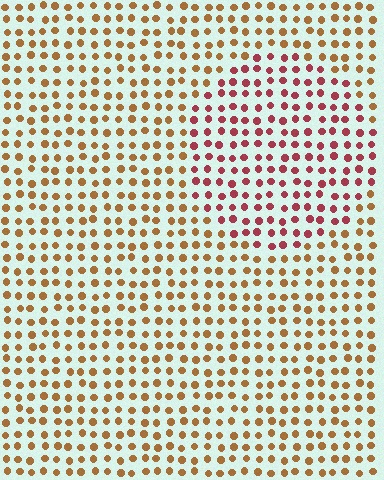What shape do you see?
I see a circle.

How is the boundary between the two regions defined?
The boundary is defined purely by a slight shift in hue (about 41 degrees). Spacing, size, and orientation are identical on both sides.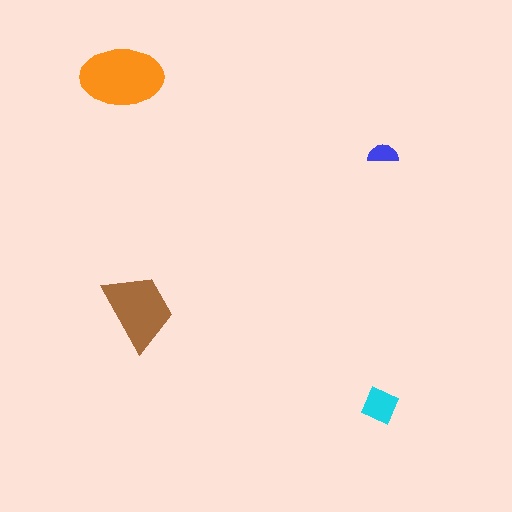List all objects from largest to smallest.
The orange ellipse, the brown trapezoid, the cyan square, the blue semicircle.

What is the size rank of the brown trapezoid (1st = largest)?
2nd.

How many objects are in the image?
There are 4 objects in the image.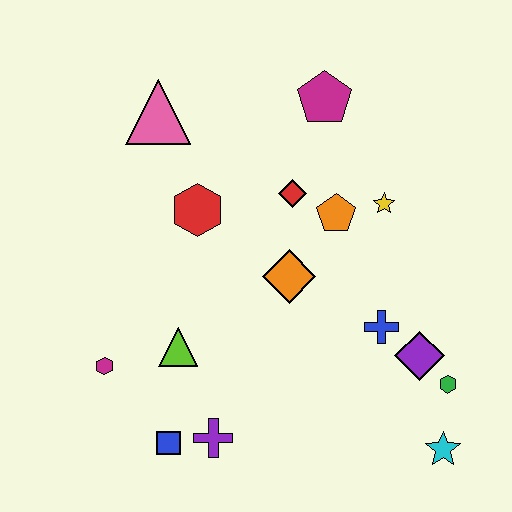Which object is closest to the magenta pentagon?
The red diamond is closest to the magenta pentagon.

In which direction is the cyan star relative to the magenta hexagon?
The cyan star is to the right of the magenta hexagon.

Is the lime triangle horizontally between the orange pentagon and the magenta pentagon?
No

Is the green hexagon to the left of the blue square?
No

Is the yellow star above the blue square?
Yes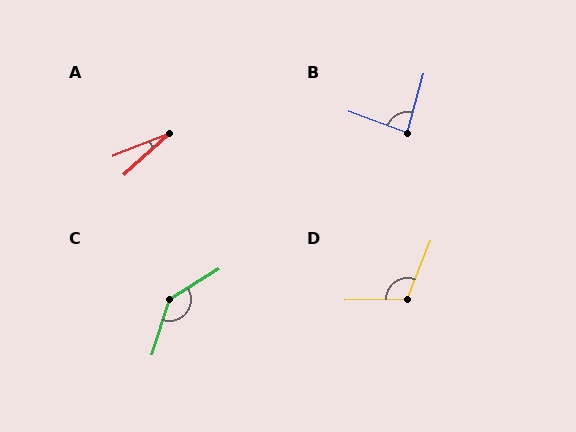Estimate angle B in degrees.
Approximately 85 degrees.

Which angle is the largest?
C, at approximately 139 degrees.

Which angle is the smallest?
A, at approximately 20 degrees.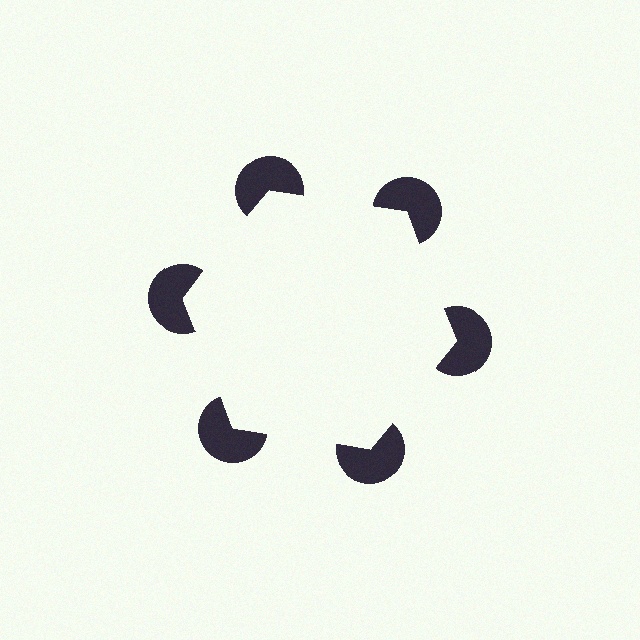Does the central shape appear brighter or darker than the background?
It typically appears slightly brighter than the background, even though no actual brightness change is drawn.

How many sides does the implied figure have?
6 sides.